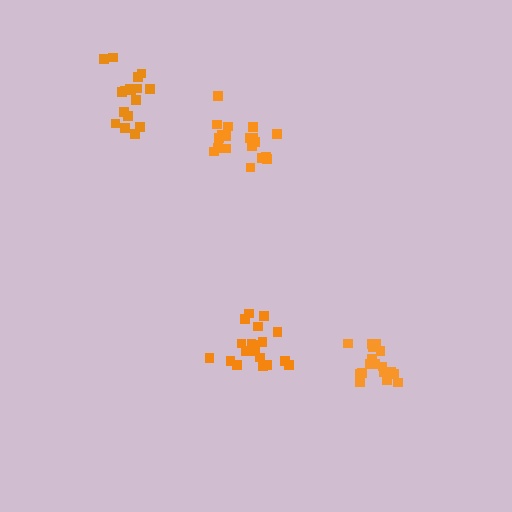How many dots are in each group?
Group 1: 19 dots, Group 2: 19 dots, Group 3: 18 dots, Group 4: 17 dots (73 total).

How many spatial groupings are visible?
There are 4 spatial groupings.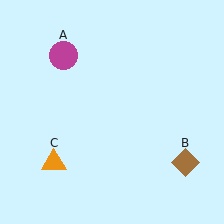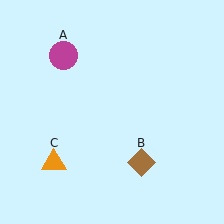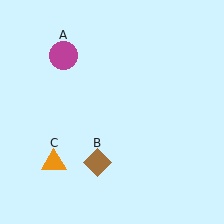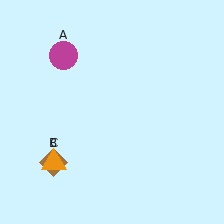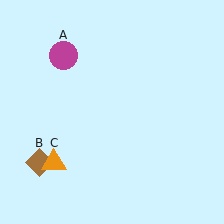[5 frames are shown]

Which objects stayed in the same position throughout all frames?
Magenta circle (object A) and orange triangle (object C) remained stationary.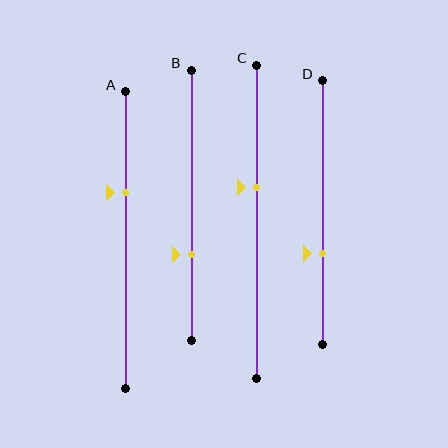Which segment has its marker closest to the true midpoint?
Segment C has its marker closest to the true midpoint.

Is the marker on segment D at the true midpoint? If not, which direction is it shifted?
No, the marker on segment D is shifted downward by about 16% of the segment length.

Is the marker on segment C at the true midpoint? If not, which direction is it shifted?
No, the marker on segment C is shifted upward by about 11% of the segment length.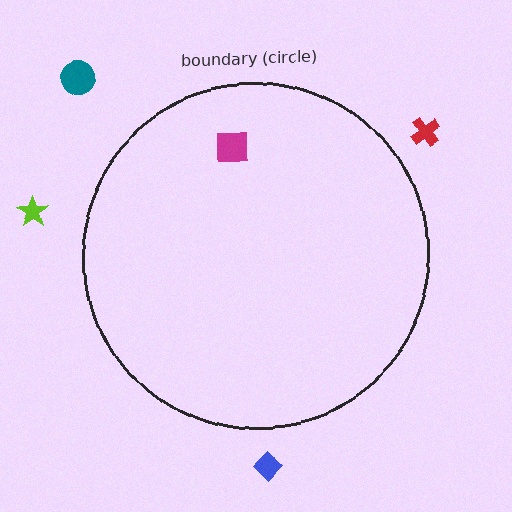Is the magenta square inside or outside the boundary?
Inside.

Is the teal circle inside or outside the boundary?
Outside.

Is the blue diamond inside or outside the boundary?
Outside.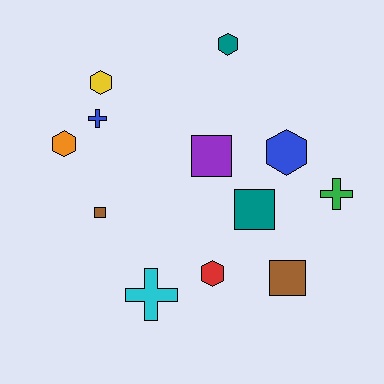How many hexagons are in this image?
There are 5 hexagons.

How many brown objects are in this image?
There are 2 brown objects.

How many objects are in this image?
There are 12 objects.